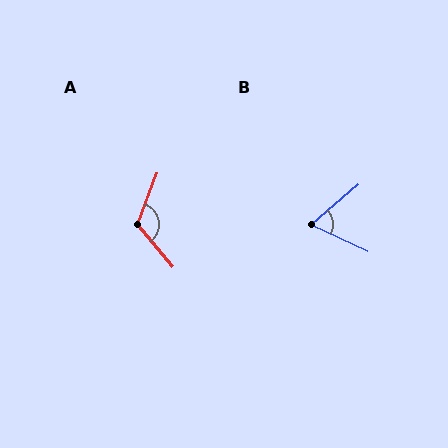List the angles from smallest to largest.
B (66°), A (119°).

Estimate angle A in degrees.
Approximately 119 degrees.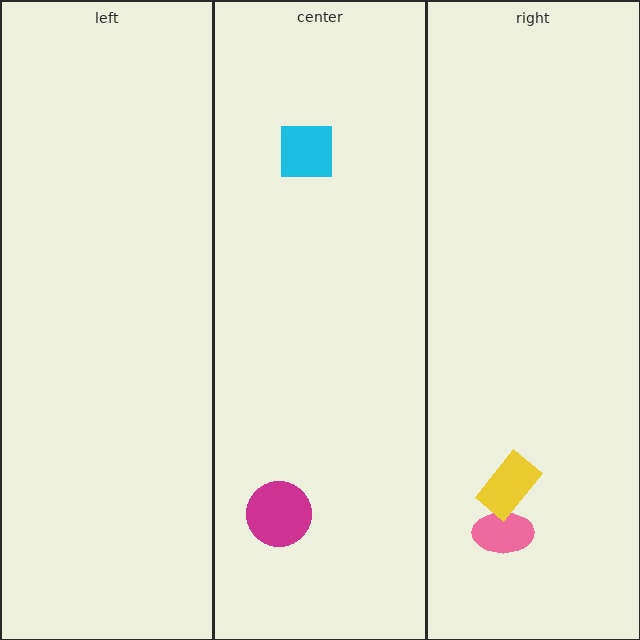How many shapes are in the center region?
2.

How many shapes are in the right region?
2.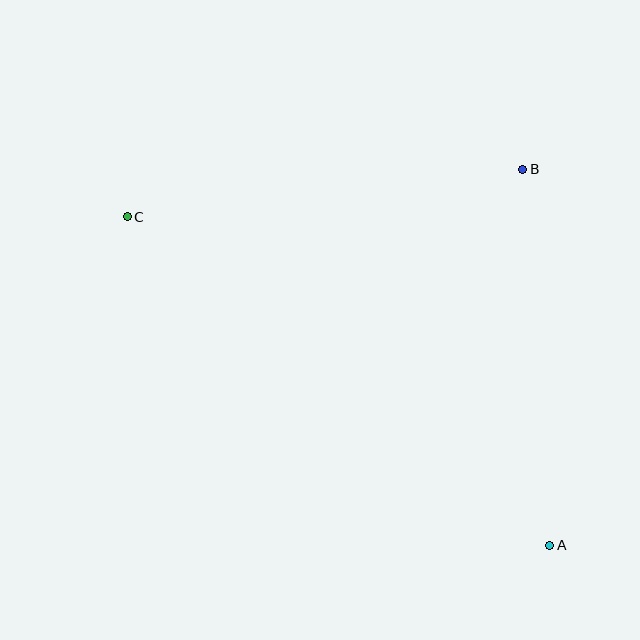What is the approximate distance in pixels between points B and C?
The distance between B and C is approximately 398 pixels.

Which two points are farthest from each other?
Points A and C are farthest from each other.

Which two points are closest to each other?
Points A and B are closest to each other.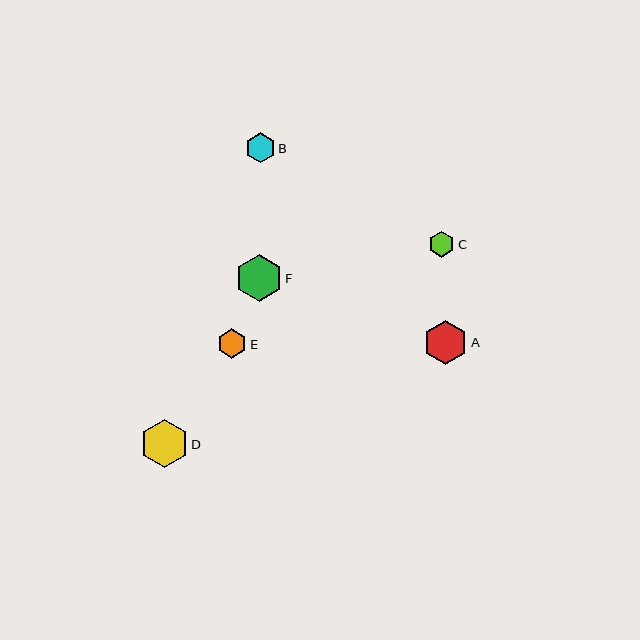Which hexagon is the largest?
Hexagon D is the largest with a size of approximately 48 pixels.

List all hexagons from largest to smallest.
From largest to smallest: D, F, A, B, E, C.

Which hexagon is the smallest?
Hexagon C is the smallest with a size of approximately 26 pixels.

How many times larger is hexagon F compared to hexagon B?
Hexagon F is approximately 1.6 times the size of hexagon B.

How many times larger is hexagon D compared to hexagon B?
Hexagon D is approximately 1.6 times the size of hexagon B.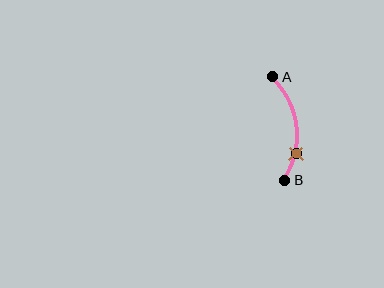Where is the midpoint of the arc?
The arc midpoint is the point on the curve farthest from the straight line joining A and B. It sits to the right of that line.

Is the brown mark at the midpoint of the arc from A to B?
No. The brown mark lies on the arc but is closer to endpoint B. The arc midpoint would be at the point on the curve equidistant along the arc from both A and B.